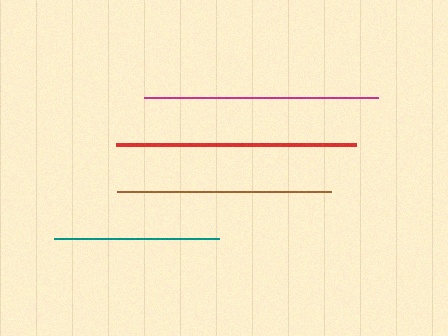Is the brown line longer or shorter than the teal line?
The brown line is longer than the teal line.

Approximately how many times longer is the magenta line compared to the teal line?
The magenta line is approximately 1.4 times the length of the teal line.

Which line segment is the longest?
The red line is the longest at approximately 241 pixels.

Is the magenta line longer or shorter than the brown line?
The magenta line is longer than the brown line.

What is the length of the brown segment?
The brown segment is approximately 213 pixels long.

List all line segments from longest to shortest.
From longest to shortest: red, magenta, brown, teal.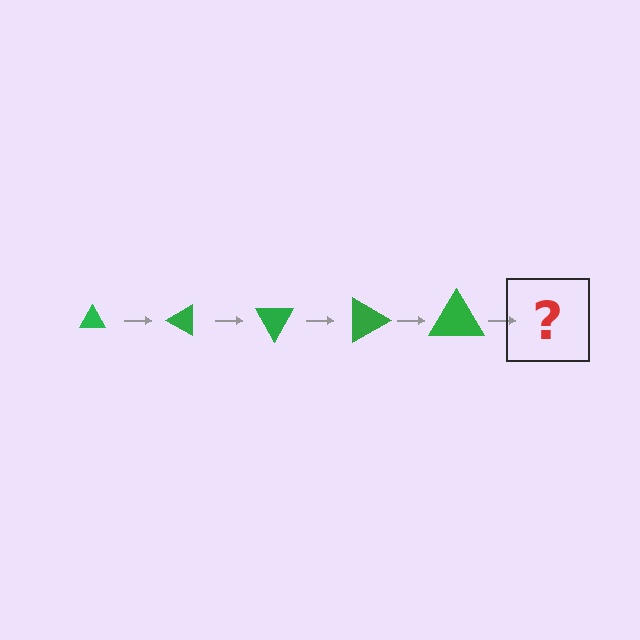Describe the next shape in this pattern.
It should be a triangle, larger than the previous one and rotated 150 degrees from the start.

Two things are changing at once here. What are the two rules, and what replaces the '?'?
The two rules are that the triangle grows larger each step and it rotates 30 degrees each step. The '?' should be a triangle, larger than the previous one and rotated 150 degrees from the start.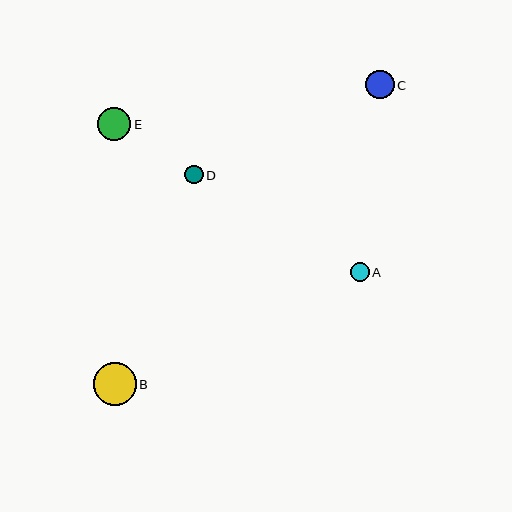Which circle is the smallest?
Circle D is the smallest with a size of approximately 18 pixels.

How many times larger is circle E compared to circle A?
Circle E is approximately 1.8 times the size of circle A.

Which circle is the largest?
Circle B is the largest with a size of approximately 43 pixels.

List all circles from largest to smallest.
From largest to smallest: B, E, C, A, D.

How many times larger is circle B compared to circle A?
Circle B is approximately 2.3 times the size of circle A.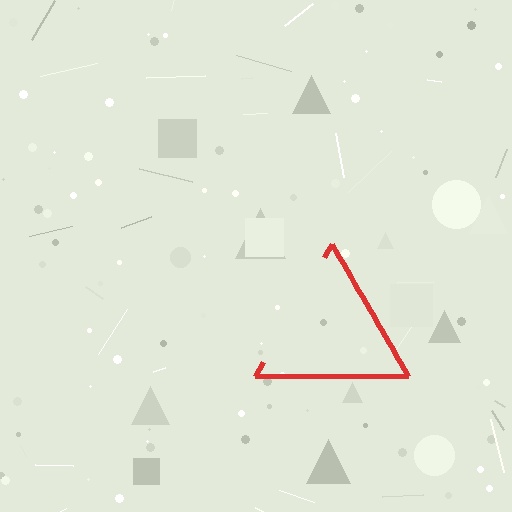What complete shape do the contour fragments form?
The contour fragments form a triangle.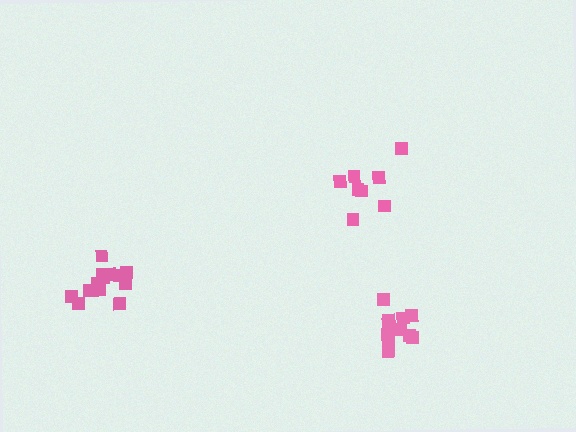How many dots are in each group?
Group 1: 14 dots, Group 2: 12 dots, Group 3: 8 dots (34 total).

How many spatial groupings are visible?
There are 3 spatial groupings.